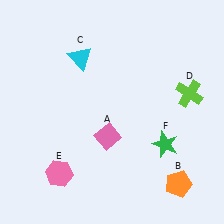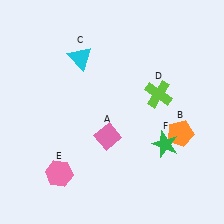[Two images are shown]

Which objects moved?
The objects that moved are: the orange pentagon (B), the lime cross (D).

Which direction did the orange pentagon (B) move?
The orange pentagon (B) moved up.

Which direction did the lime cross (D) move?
The lime cross (D) moved left.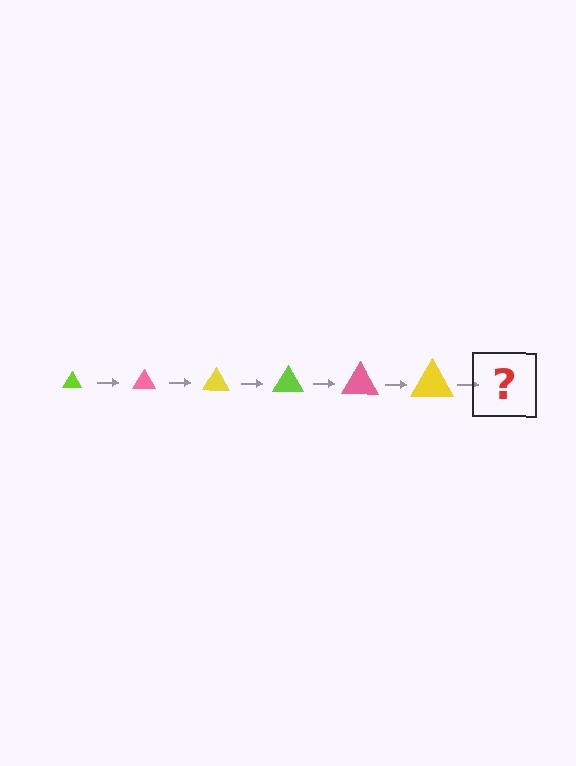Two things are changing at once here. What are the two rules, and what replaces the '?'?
The two rules are that the triangle grows larger each step and the color cycles through lime, pink, and yellow. The '?' should be a lime triangle, larger than the previous one.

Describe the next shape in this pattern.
It should be a lime triangle, larger than the previous one.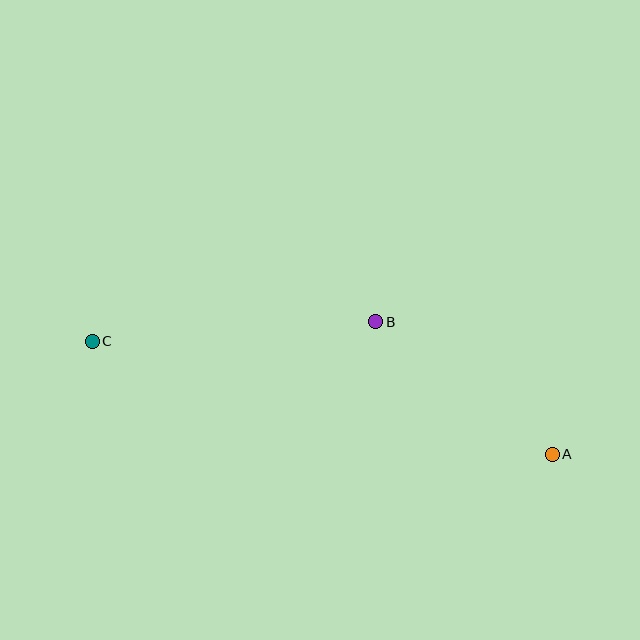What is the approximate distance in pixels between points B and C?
The distance between B and C is approximately 284 pixels.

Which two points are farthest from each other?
Points A and C are farthest from each other.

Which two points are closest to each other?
Points A and B are closest to each other.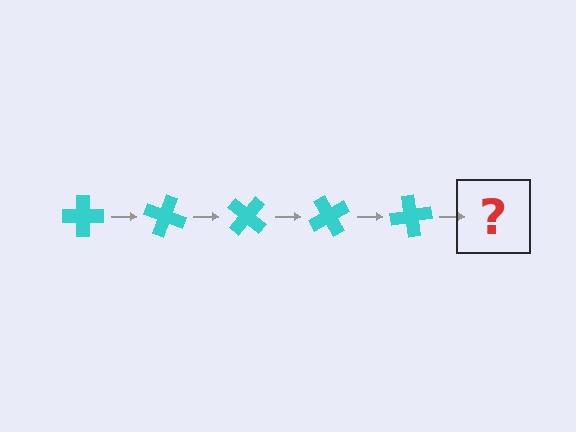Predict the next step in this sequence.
The next step is a cyan cross rotated 100 degrees.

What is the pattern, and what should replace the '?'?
The pattern is that the cross rotates 20 degrees each step. The '?' should be a cyan cross rotated 100 degrees.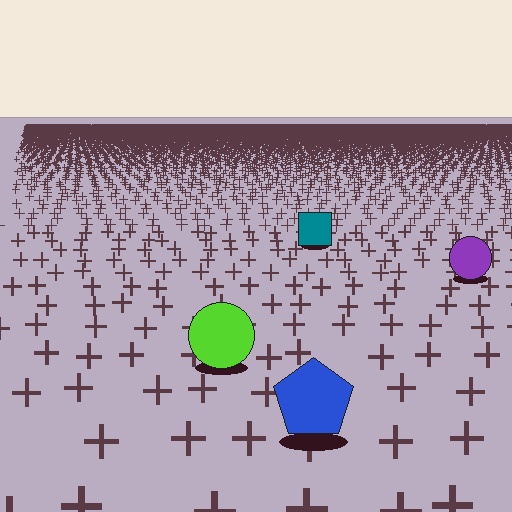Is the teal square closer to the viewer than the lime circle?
No. The lime circle is closer — you can tell from the texture gradient: the ground texture is coarser near it.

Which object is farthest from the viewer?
The teal square is farthest from the viewer. It appears smaller and the ground texture around it is denser.